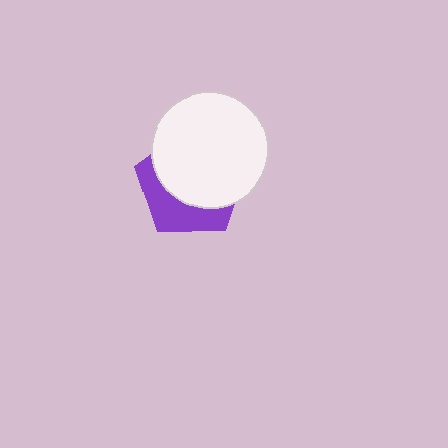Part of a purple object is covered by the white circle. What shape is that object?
It is a pentagon.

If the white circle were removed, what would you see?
You would see the complete purple pentagon.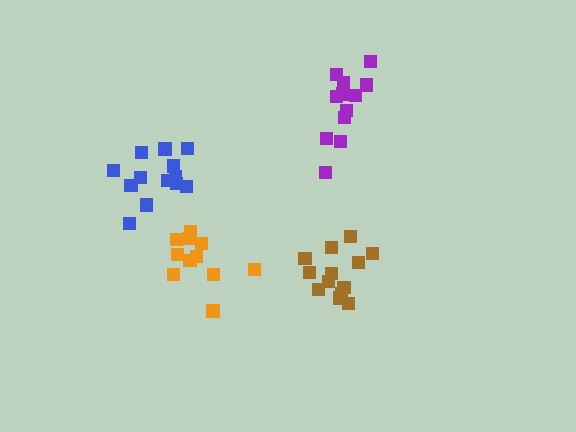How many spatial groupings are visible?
There are 4 spatial groupings.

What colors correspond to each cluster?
The clusters are colored: blue, brown, purple, orange.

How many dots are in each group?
Group 1: 13 dots, Group 2: 13 dots, Group 3: 12 dots, Group 4: 11 dots (49 total).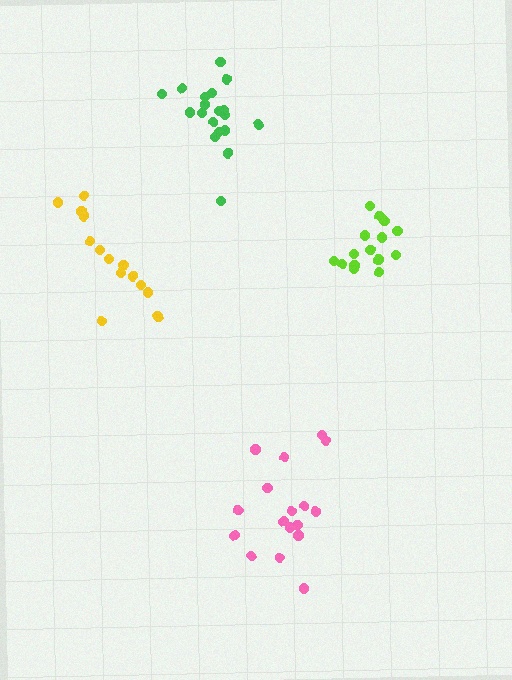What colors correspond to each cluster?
The clusters are colored: green, yellow, pink, lime.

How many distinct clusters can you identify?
There are 4 distinct clusters.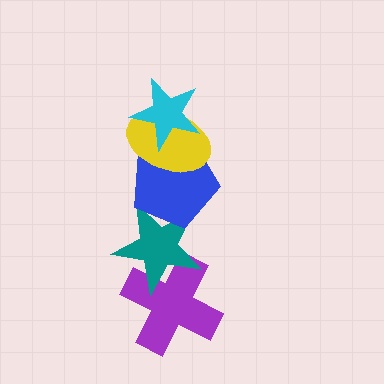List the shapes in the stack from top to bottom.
From top to bottom: the cyan star, the yellow ellipse, the blue pentagon, the teal star, the purple cross.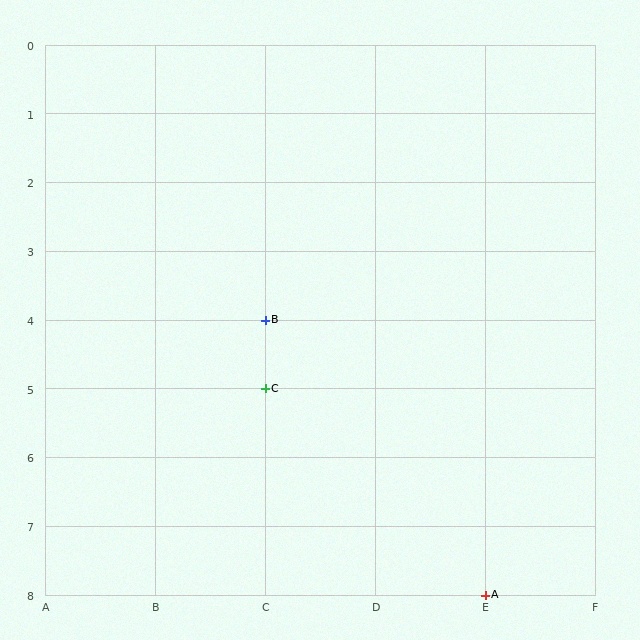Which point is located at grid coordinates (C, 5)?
Point C is at (C, 5).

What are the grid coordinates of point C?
Point C is at grid coordinates (C, 5).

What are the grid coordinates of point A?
Point A is at grid coordinates (E, 8).